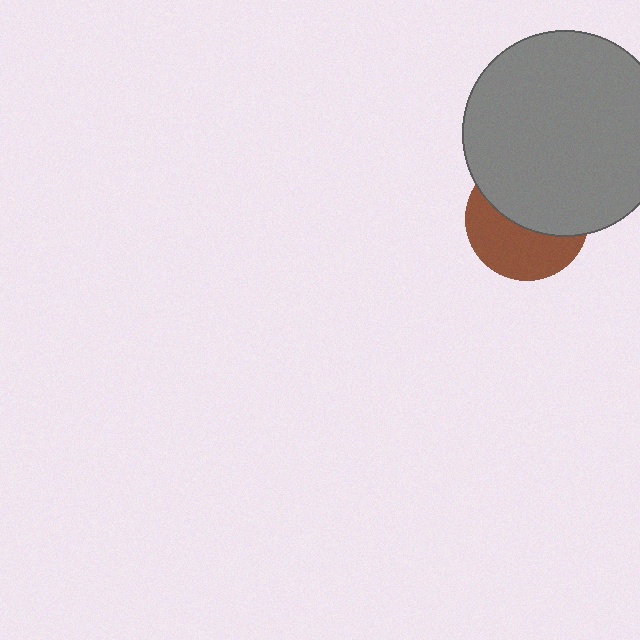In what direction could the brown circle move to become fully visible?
The brown circle could move down. That would shift it out from behind the gray circle entirely.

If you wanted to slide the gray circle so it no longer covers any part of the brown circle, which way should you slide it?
Slide it up — that is the most direct way to separate the two shapes.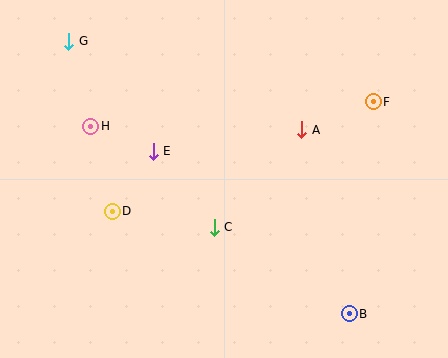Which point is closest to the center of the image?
Point C at (214, 227) is closest to the center.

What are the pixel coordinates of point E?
Point E is at (153, 151).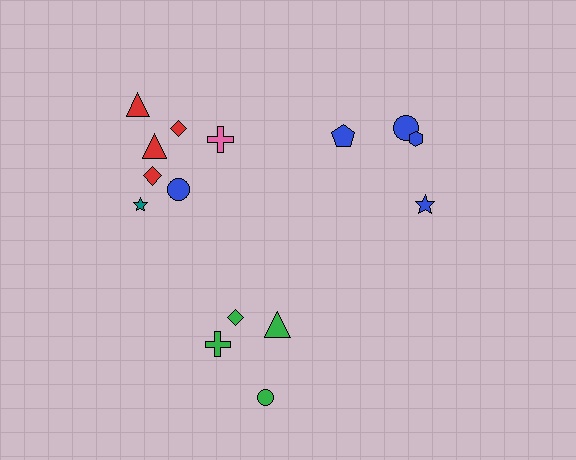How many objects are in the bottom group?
There are 4 objects.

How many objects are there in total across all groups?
There are 15 objects.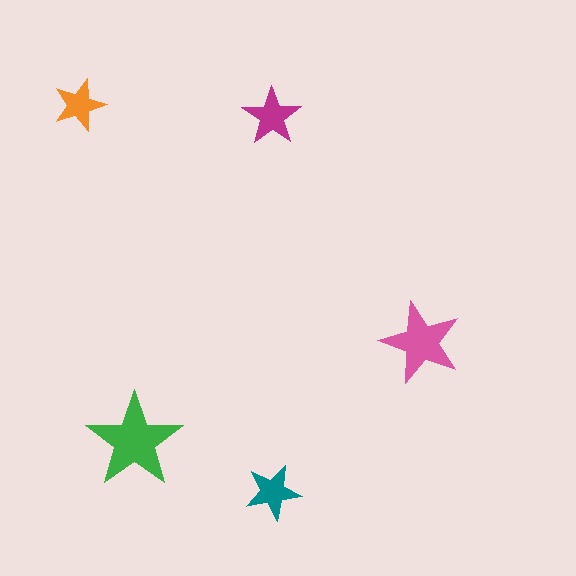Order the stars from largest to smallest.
the green one, the pink one, the magenta one, the teal one, the orange one.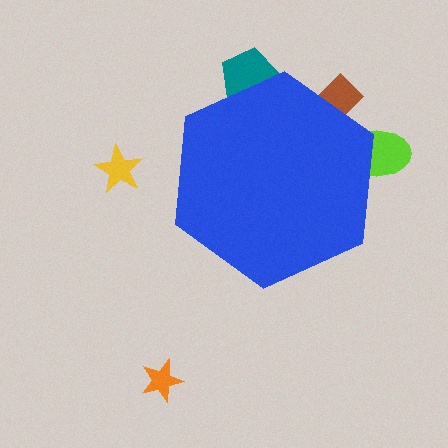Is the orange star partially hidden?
No, the orange star is fully visible.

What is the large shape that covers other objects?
A blue hexagon.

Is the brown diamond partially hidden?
Yes, the brown diamond is partially hidden behind the blue hexagon.